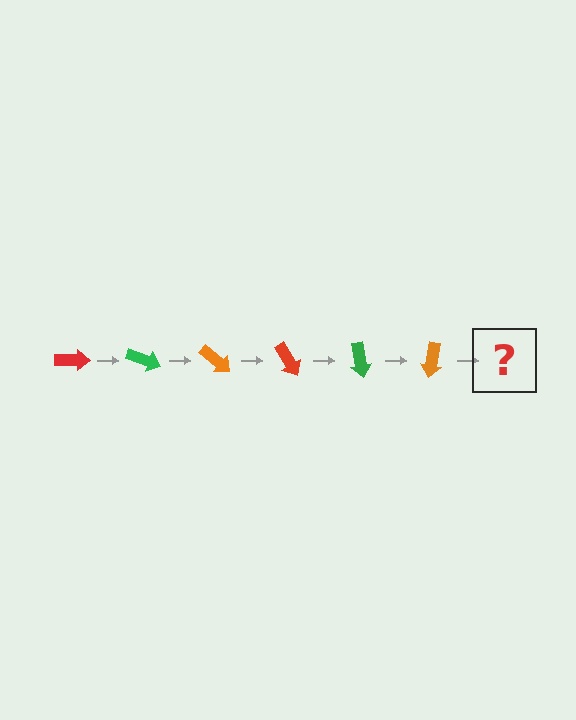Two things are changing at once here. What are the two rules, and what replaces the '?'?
The two rules are that it rotates 20 degrees each step and the color cycles through red, green, and orange. The '?' should be a red arrow, rotated 120 degrees from the start.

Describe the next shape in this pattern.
It should be a red arrow, rotated 120 degrees from the start.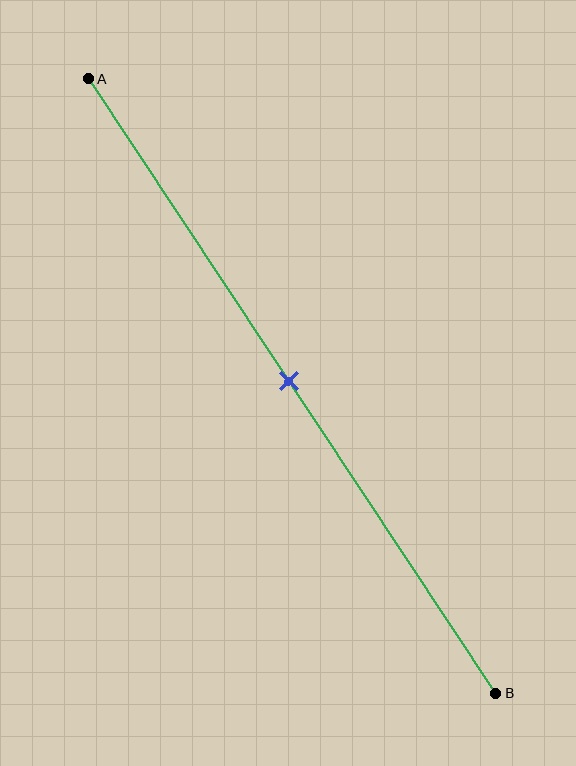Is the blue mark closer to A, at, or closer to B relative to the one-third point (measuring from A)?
The blue mark is closer to point B than the one-third point of segment AB.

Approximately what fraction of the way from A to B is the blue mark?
The blue mark is approximately 50% of the way from A to B.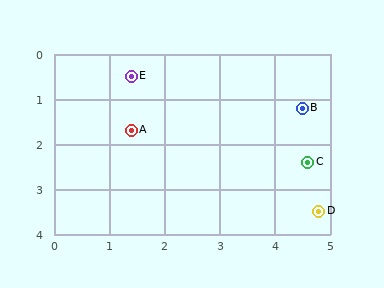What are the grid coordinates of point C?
Point C is at approximately (4.6, 2.4).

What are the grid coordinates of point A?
Point A is at approximately (1.4, 1.7).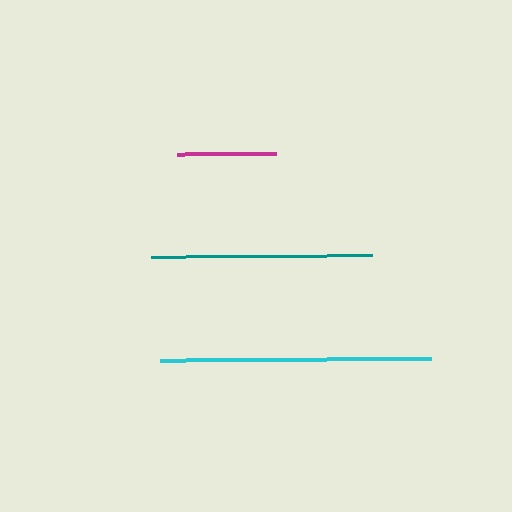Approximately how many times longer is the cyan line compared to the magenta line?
The cyan line is approximately 2.7 times the length of the magenta line.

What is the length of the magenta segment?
The magenta segment is approximately 99 pixels long.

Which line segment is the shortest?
The magenta line is the shortest at approximately 99 pixels.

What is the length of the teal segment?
The teal segment is approximately 222 pixels long.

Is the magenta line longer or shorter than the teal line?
The teal line is longer than the magenta line.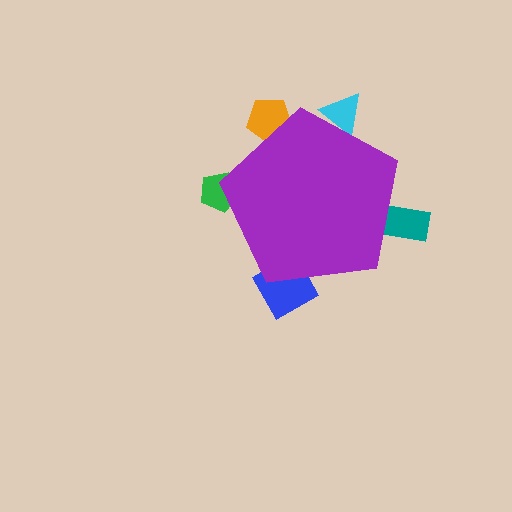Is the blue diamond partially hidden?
Yes, the blue diamond is partially hidden behind the purple pentagon.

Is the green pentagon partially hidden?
Yes, the green pentagon is partially hidden behind the purple pentagon.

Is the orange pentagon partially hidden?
Yes, the orange pentagon is partially hidden behind the purple pentagon.